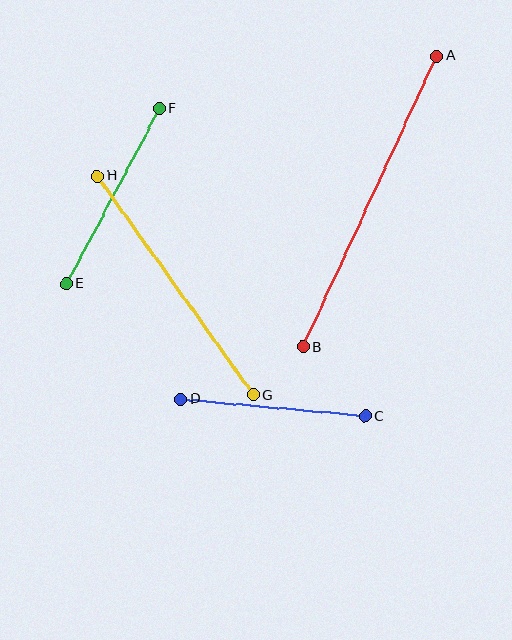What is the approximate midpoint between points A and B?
The midpoint is at approximately (370, 201) pixels.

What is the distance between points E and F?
The distance is approximately 199 pixels.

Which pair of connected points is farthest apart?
Points A and B are farthest apart.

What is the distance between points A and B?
The distance is approximately 320 pixels.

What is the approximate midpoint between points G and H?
The midpoint is at approximately (175, 285) pixels.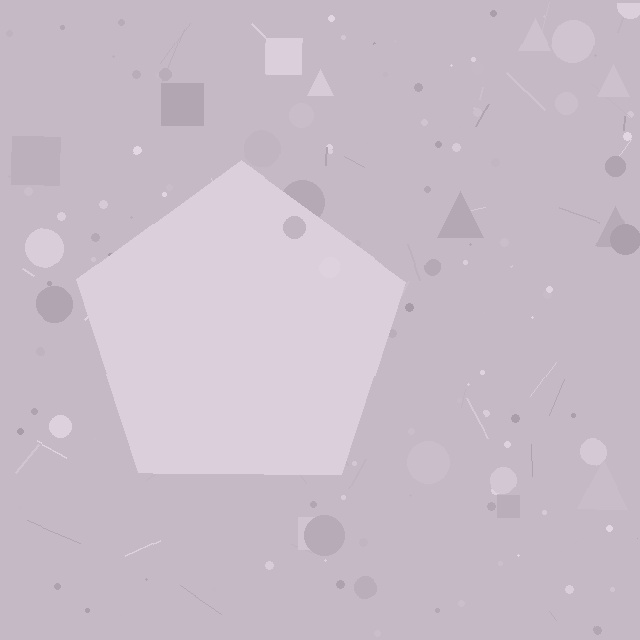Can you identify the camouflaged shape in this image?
The camouflaged shape is a pentagon.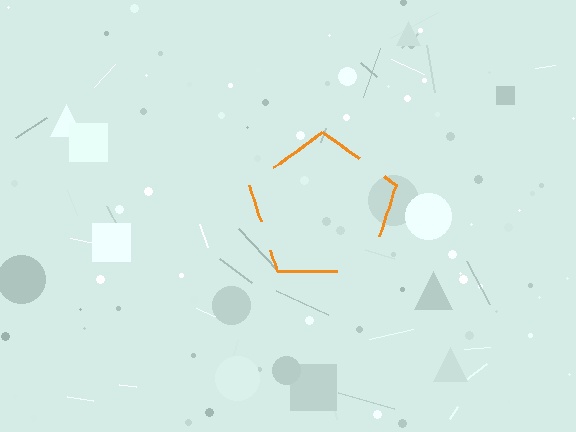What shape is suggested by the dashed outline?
The dashed outline suggests a pentagon.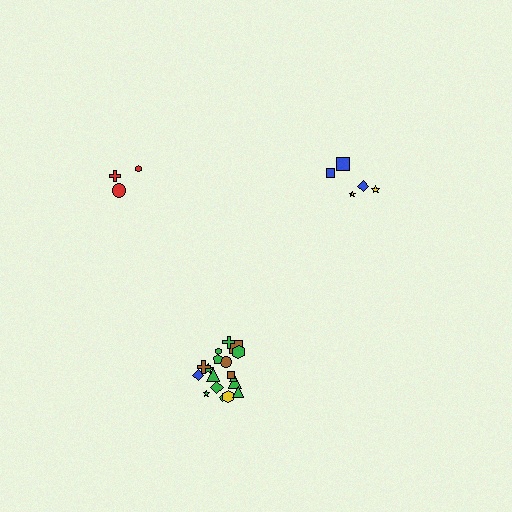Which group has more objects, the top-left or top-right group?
The top-right group.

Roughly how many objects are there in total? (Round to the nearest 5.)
Roughly 25 objects in total.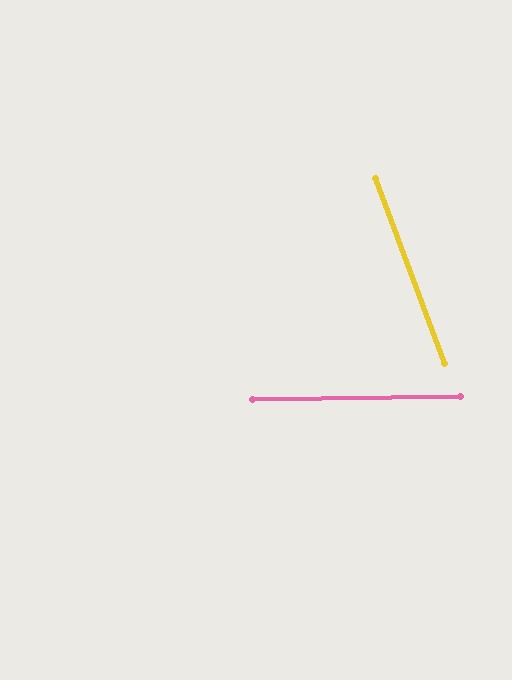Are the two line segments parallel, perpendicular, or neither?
Neither parallel nor perpendicular — they differ by about 71°.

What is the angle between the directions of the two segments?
Approximately 71 degrees.